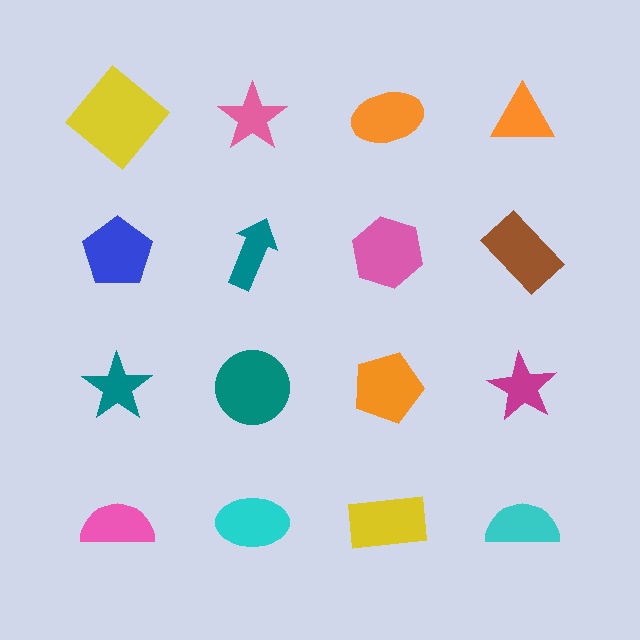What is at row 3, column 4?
A magenta star.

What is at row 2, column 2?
A teal arrow.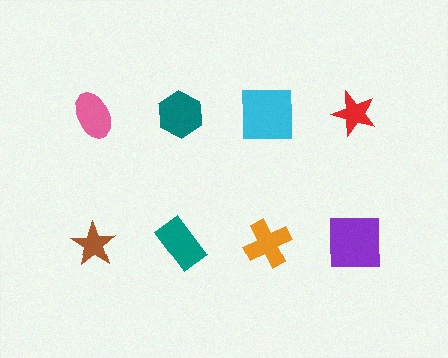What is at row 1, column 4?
A red star.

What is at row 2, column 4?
A purple square.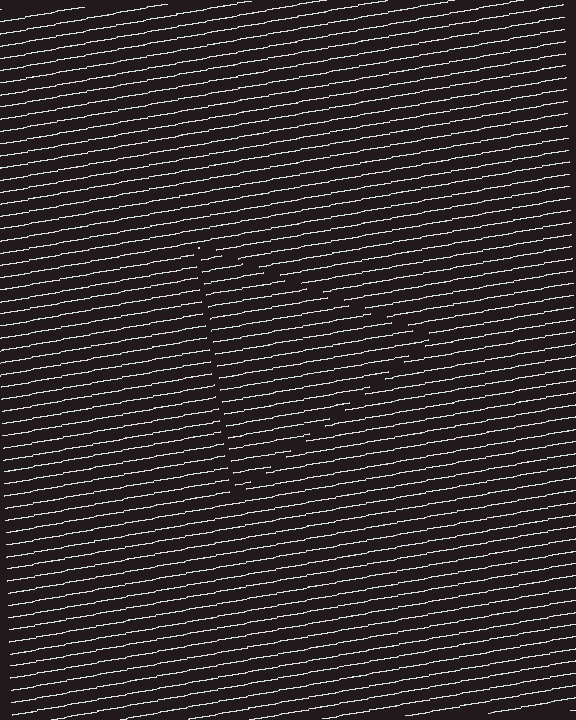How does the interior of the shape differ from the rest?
The interior of the shape contains the same grating, shifted by half a period — the contour is defined by the phase discontinuity where line-ends from the inner and outer gratings abut.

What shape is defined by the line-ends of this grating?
An illusory triangle. The interior of the shape contains the same grating, shifted by half a period — the contour is defined by the phase discontinuity where line-ends from the inner and outer gratings abut.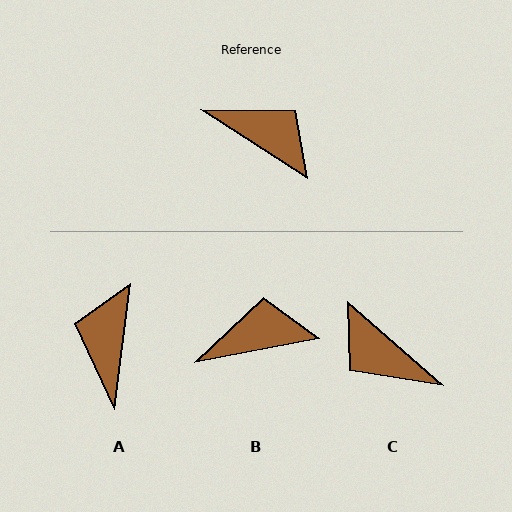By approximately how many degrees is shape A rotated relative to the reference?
Approximately 116 degrees counter-clockwise.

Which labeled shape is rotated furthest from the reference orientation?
C, about 171 degrees away.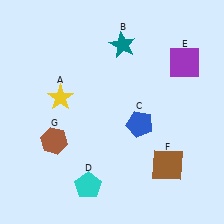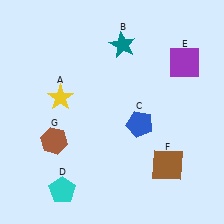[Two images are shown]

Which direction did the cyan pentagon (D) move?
The cyan pentagon (D) moved left.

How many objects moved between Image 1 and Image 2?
1 object moved between the two images.